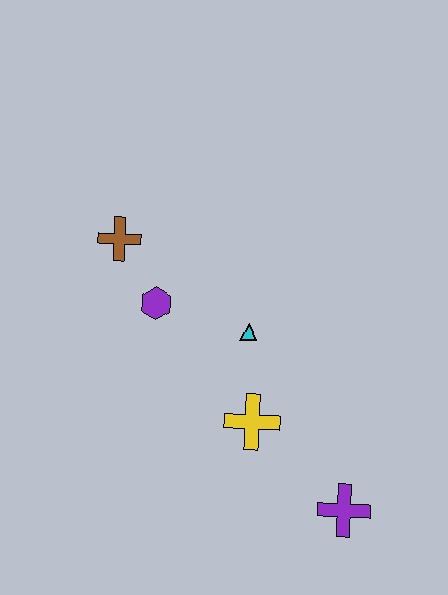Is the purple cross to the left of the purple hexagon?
No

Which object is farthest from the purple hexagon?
The purple cross is farthest from the purple hexagon.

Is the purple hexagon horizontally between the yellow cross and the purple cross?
No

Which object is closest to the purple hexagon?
The brown cross is closest to the purple hexagon.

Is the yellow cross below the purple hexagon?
Yes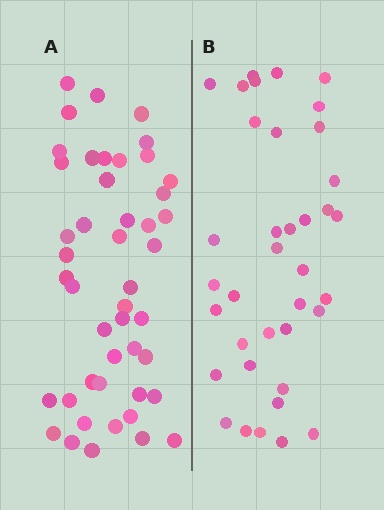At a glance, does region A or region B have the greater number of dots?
Region A (the left region) has more dots.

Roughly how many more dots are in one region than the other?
Region A has roughly 8 or so more dots than region B.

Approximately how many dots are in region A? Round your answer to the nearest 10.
About 50 dots. (The exact count is 46, which rounds to 50.)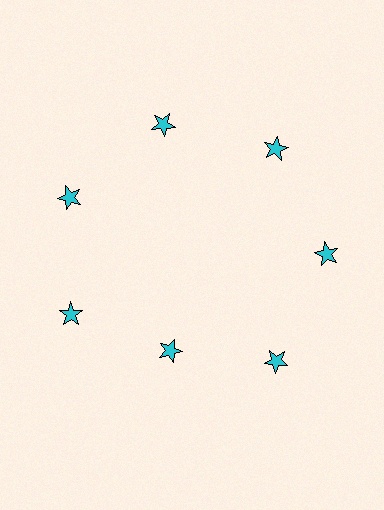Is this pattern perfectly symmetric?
No. The 7 cyan stars are arranged in a ring, but one element near the 6 o'clock position is pulled inward toward the center, breaking the 7-fold rotational symmetry.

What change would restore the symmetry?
The symmetry would be restored by moving it outward, back onto the ring so that all 7 stars sit at equal angles and equal distance from the center.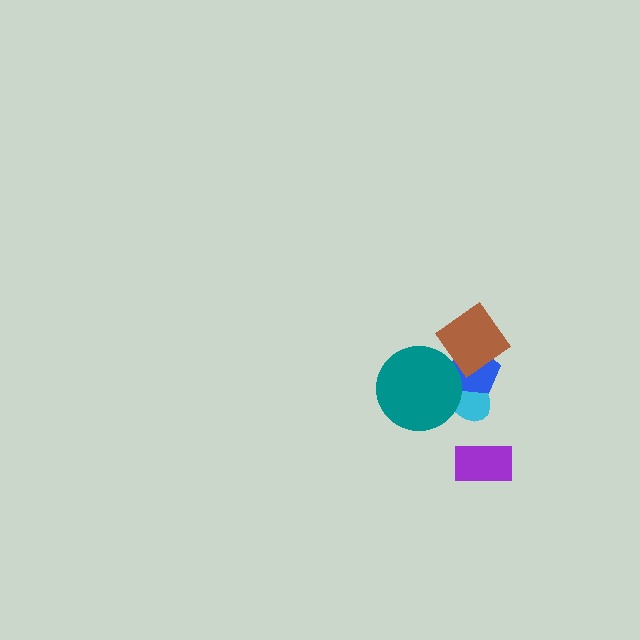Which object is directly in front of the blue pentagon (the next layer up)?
The teal circle is directly in front of the blue pentagon.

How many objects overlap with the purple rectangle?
0 objects overlap with the purple rectangle.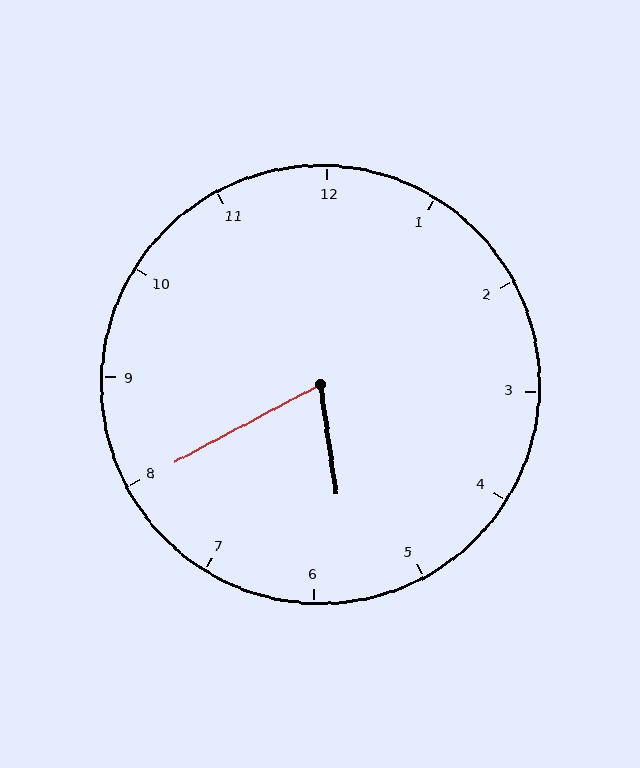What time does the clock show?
5:40.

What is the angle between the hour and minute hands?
Approximately 70 degrees.